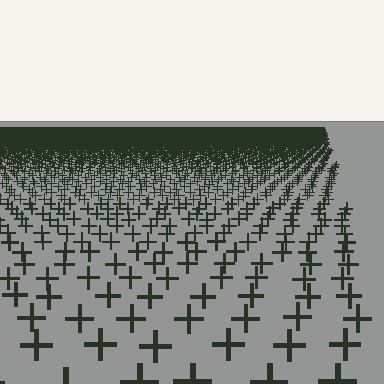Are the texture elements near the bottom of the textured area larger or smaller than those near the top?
Larger. Near the bottom, elements are closer to the viewer and appear at a bigger on-screen size.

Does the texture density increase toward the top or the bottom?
Density increases toward the top.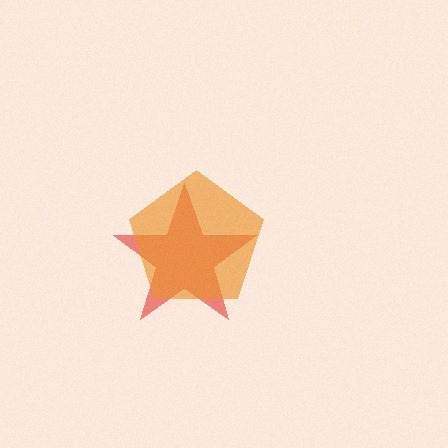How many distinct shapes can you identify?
There are 2 distinct shapes: a red star, an orange pentagon.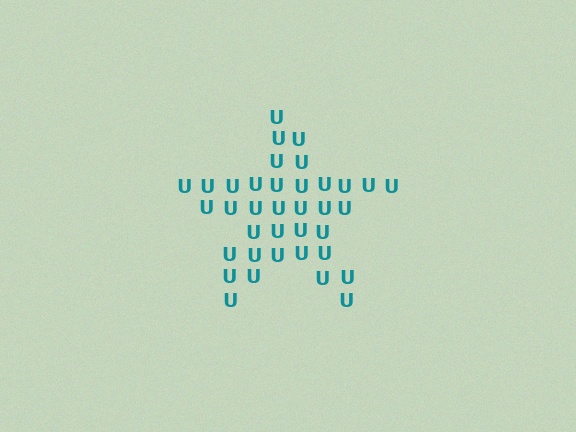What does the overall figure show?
The overall figure shows a star.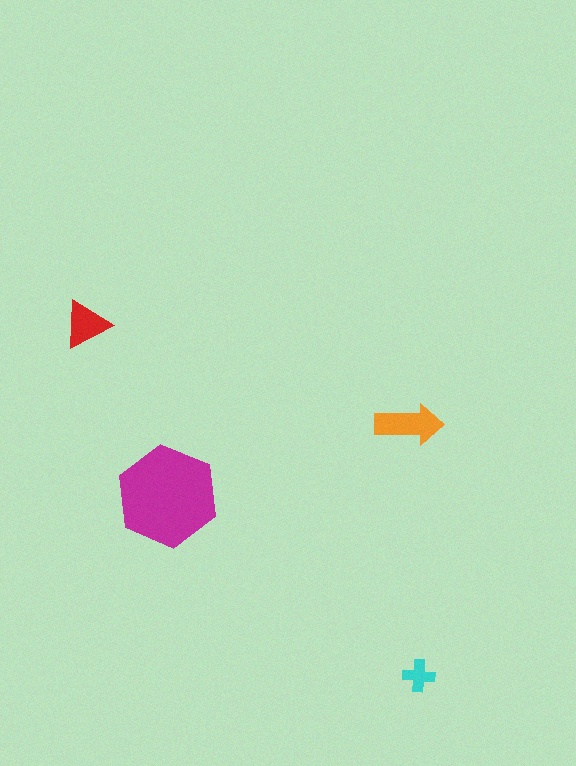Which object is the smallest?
The cyan cross.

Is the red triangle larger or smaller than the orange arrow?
Smaller.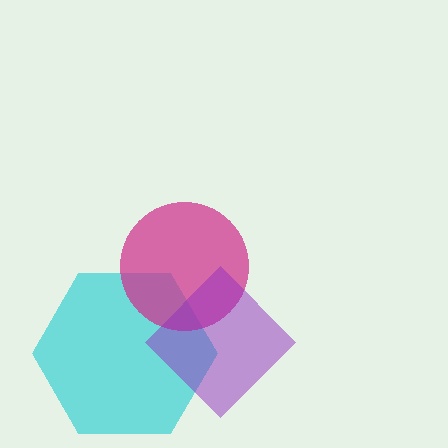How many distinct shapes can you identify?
There are 3 distinct shapes: a cyan hexagon, a magenta circle, a purple diamond.